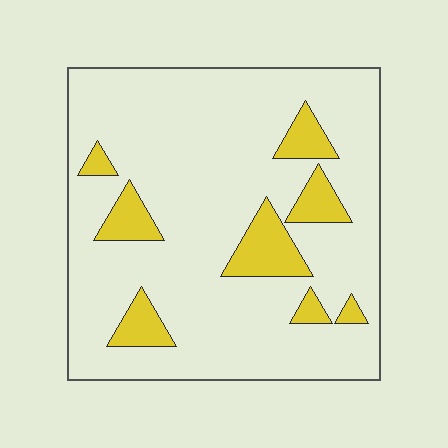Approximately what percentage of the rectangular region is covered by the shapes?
Approximately 15%.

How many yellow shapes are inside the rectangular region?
8.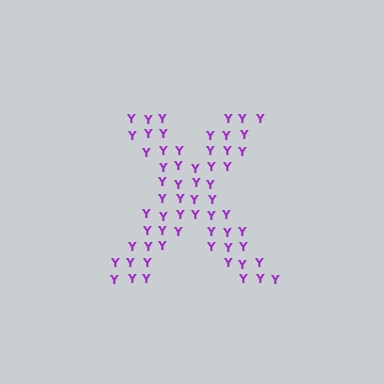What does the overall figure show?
The overall figure shows the letter X.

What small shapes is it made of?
It is made of small letter Y's.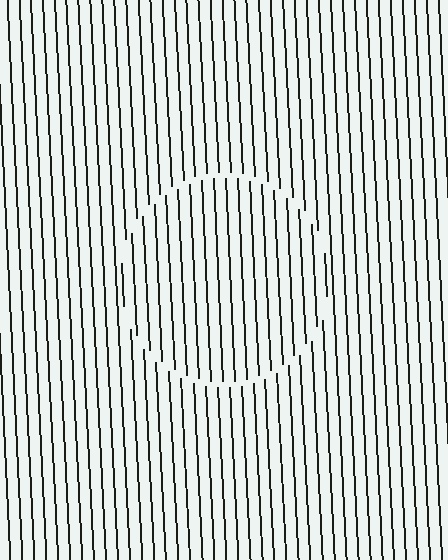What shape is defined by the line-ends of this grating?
An illusory circle. The interior of the shape contains the same grating, shifted by half a period — the contour is defined by the phase discontinuity where line-ends from the inner and outer gratings abut.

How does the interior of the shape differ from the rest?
The interior of the shape contains the same grating, shifted by half a period — the contour is defined by the phase discontinuity where line-ends from the inner and outer gratings abut.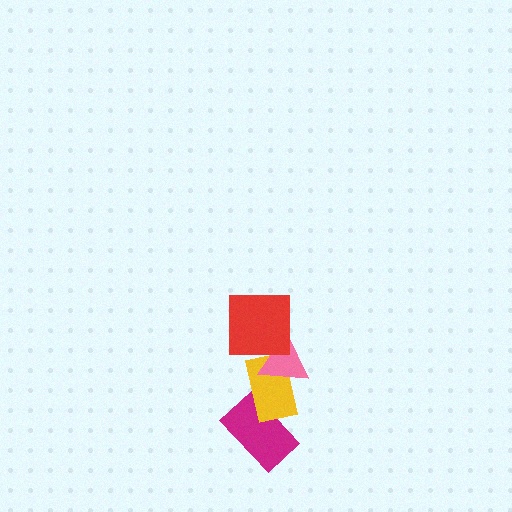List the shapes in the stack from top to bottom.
From top to bottom: the red square, the pink triangle, the yellow rectangle, the magenta rectangle.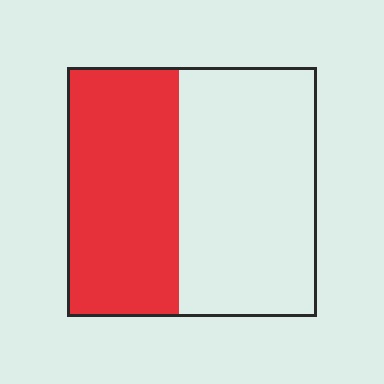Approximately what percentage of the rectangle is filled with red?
Approximately 45%.